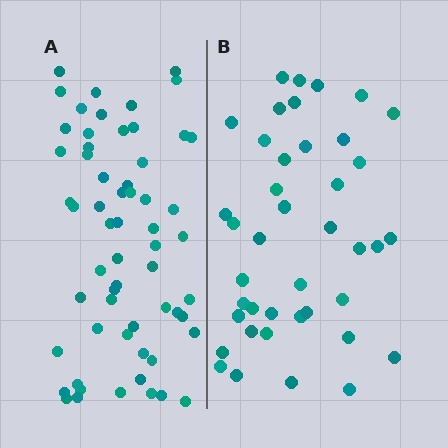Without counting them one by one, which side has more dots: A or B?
Region A (the left region) has more dots.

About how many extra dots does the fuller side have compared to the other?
Region A has approximately 20 more dots than region B.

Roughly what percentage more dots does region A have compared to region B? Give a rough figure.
About 45% more.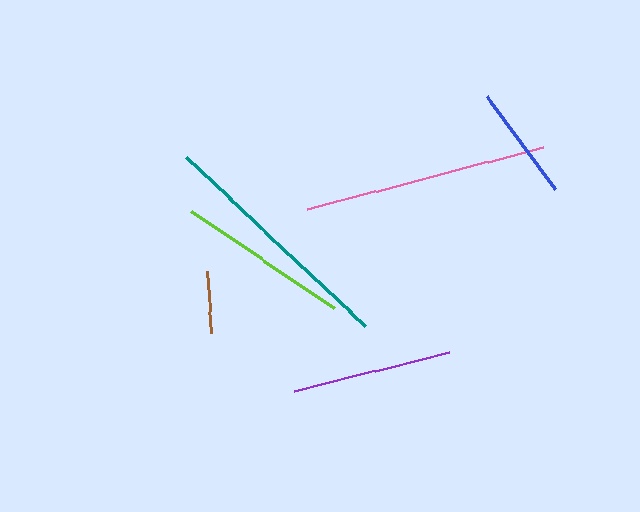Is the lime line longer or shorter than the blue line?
The lime line is longer than the blue line.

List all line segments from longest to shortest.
From longest to shortest: teal, pink, lime, purple, blue, brown.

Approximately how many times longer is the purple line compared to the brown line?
The purple line is approximately 2.6 times the length of the brown line.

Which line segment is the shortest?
The brown line is the shortest at approximately 63 pixels.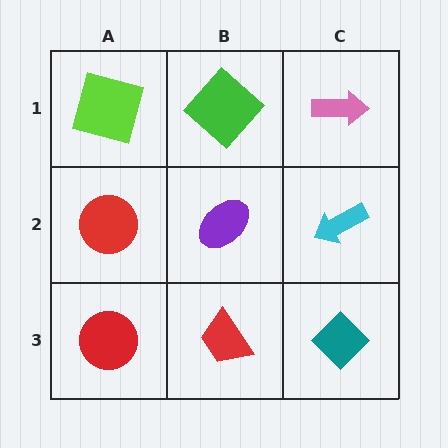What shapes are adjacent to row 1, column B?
A purple ellipse (row 2, column B), a lime square (row 1, column A), a pink arrow (row 1, column C).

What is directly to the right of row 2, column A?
A purple ellipse.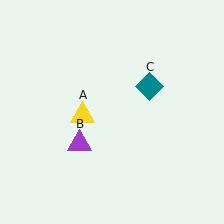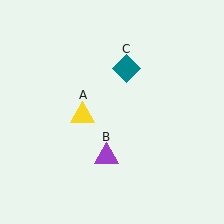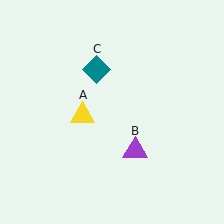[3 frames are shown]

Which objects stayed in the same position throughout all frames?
Yellow triangle (object A) remained stationary.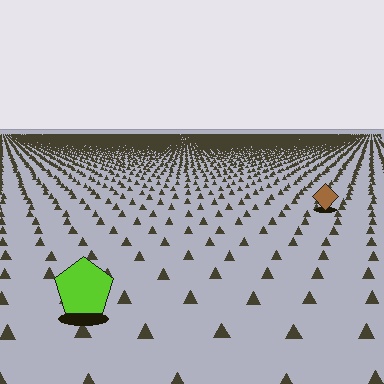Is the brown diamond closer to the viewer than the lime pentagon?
No. The lime pentagon is closer — you can tell from the texture gradient: the ground texture is coarser near it.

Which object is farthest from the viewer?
The brown diamond is farthest from the viewer. It appears smaller and the ground texture around it is denser.